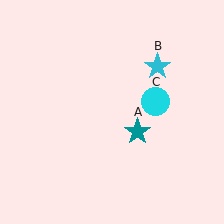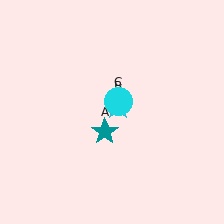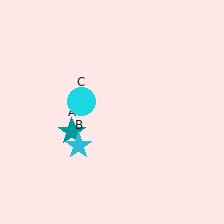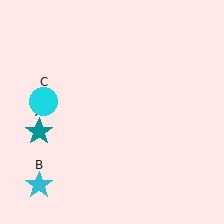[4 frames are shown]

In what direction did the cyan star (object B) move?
The cyan star (object B) moved down and to the left.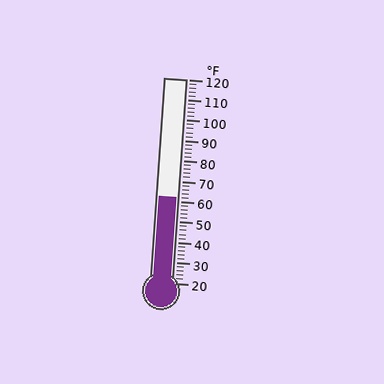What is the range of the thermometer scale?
The thermometer scale ranges from 20°F to 120°F.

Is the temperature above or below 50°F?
The temperature is above 50°F.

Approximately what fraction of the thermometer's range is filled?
The thermometer is filled to approximately 40% of its range.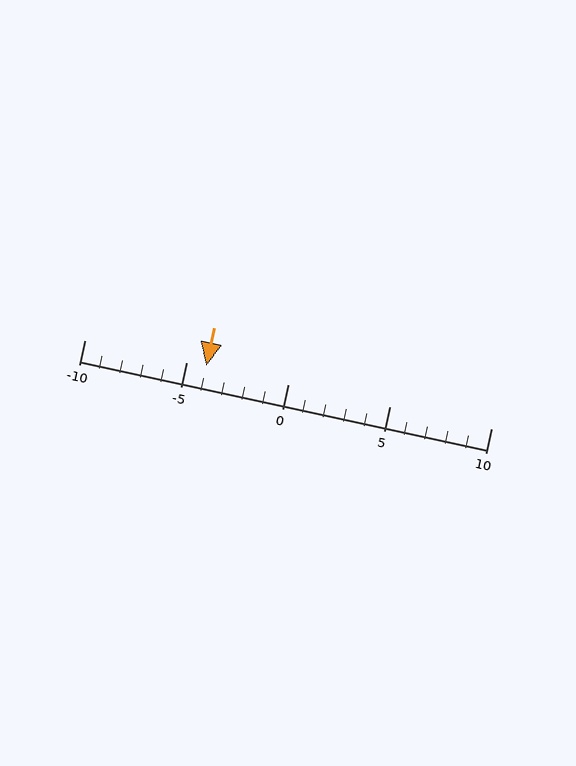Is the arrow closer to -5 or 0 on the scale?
The arrow is closer to -5.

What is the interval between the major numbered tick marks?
The major tick marks are spaced 5 units apart.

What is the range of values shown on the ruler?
The ruler shows values from -10 to 10.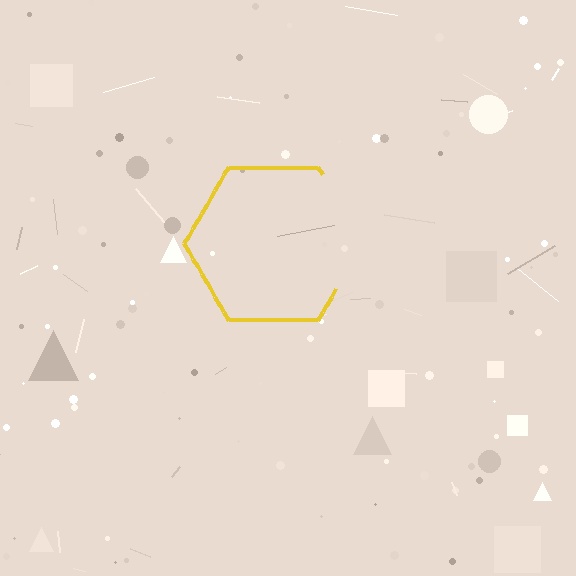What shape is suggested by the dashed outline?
The dashed outline suggests a hexagon.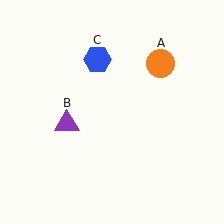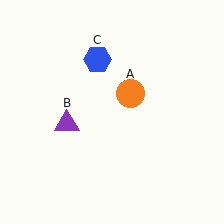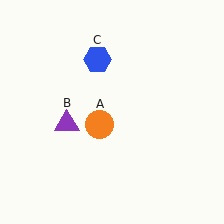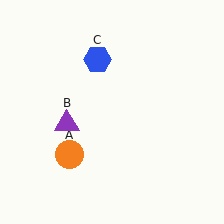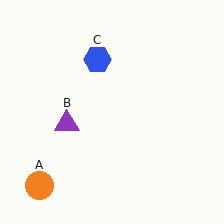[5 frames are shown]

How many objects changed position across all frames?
1 object changed position: orange circle (object A).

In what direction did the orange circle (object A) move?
The orange circle (object A) moved down and to the left.